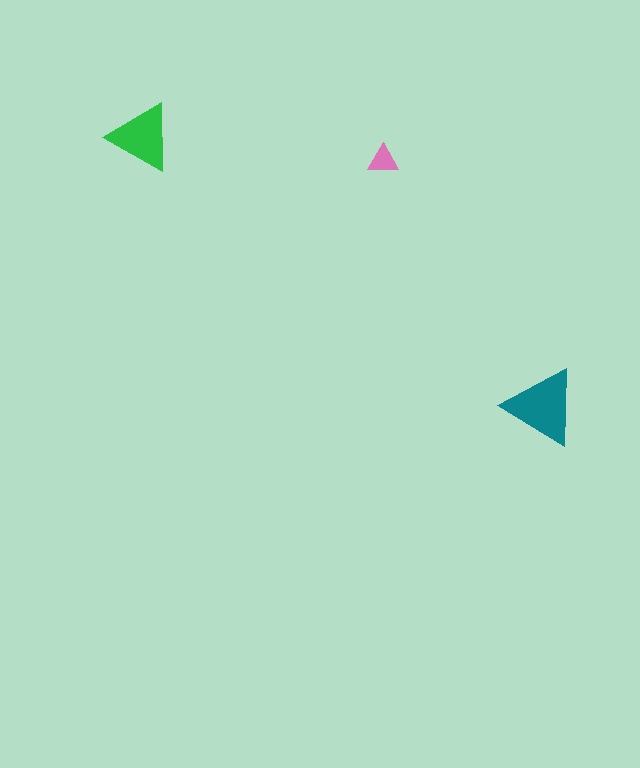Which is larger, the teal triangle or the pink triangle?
The teal one.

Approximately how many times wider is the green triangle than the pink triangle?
About 2 times wider.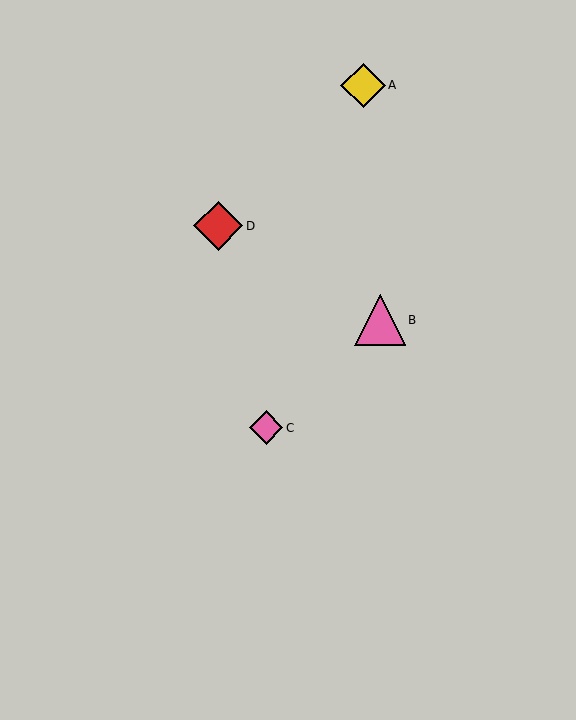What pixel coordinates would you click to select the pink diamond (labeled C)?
Click at (266, 428) to select the pink diamond C.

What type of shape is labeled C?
Shape C is a pink diamond.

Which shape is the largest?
The pink triangle (labeled B) is the largest.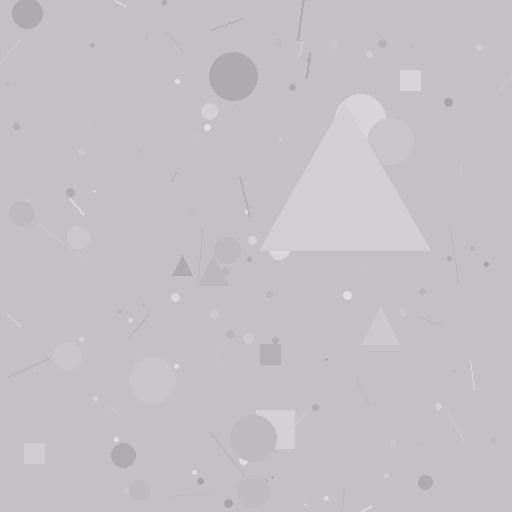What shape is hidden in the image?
A triangle is hidden in the image.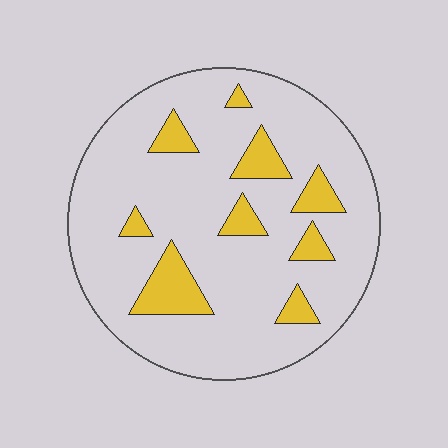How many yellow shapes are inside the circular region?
9.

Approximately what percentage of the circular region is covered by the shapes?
Approximately 15%.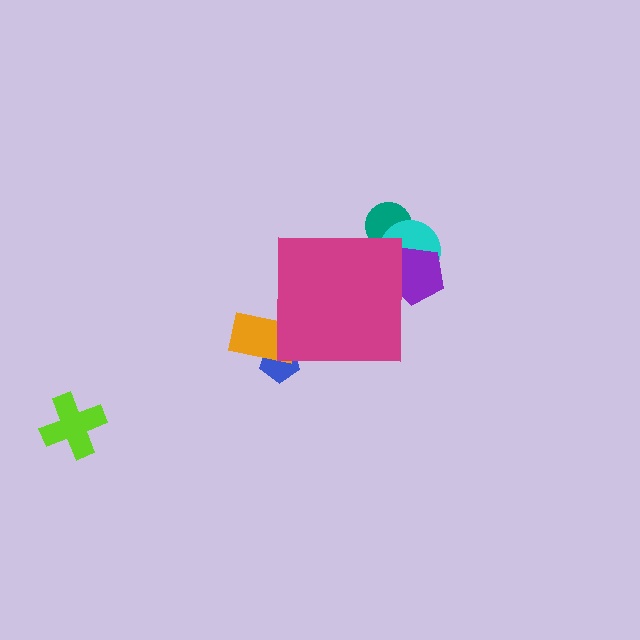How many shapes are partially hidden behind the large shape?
5 shapes are partially hidden.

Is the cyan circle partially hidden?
Yes, the cyan circle is partially hidden behind the magenta square.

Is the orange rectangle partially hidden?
Yes, the orange rectangle is partially hidden behind the magenta square.